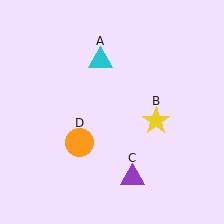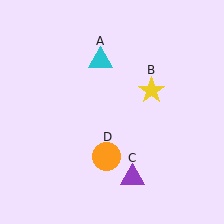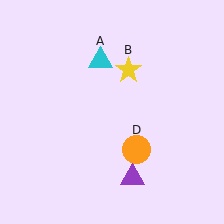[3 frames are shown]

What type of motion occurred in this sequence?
The yellow star (object B), orange circle (object D) rotated counterclockwise around the center of the scene.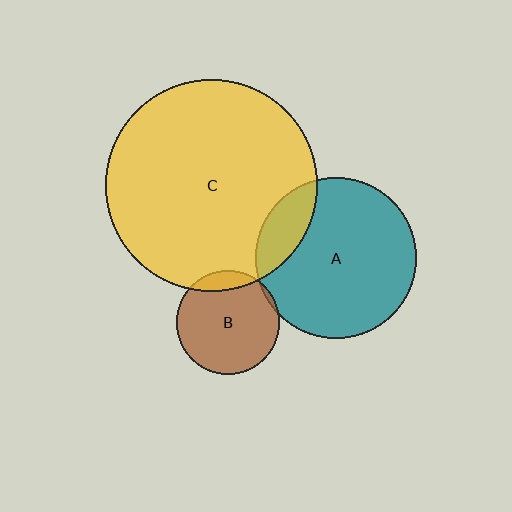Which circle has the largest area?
Circle C (yellow).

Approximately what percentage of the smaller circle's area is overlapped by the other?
Approximately 15%.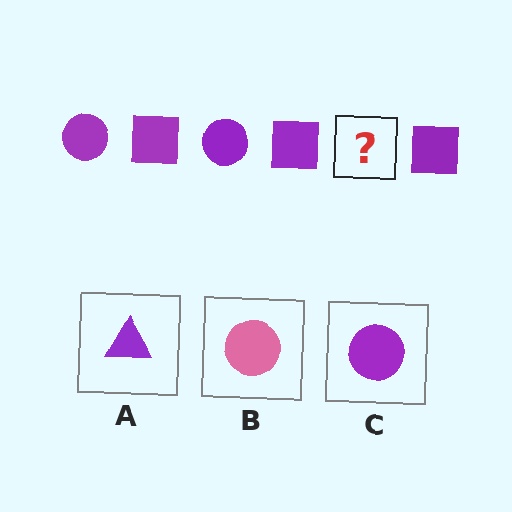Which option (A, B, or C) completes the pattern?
C.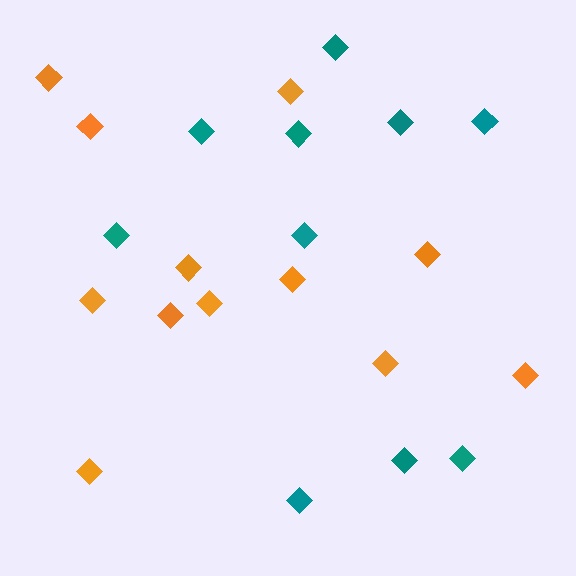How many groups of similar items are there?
There are 2 groups: one group of teal diamonds (10) and one group of orange diamonds (12).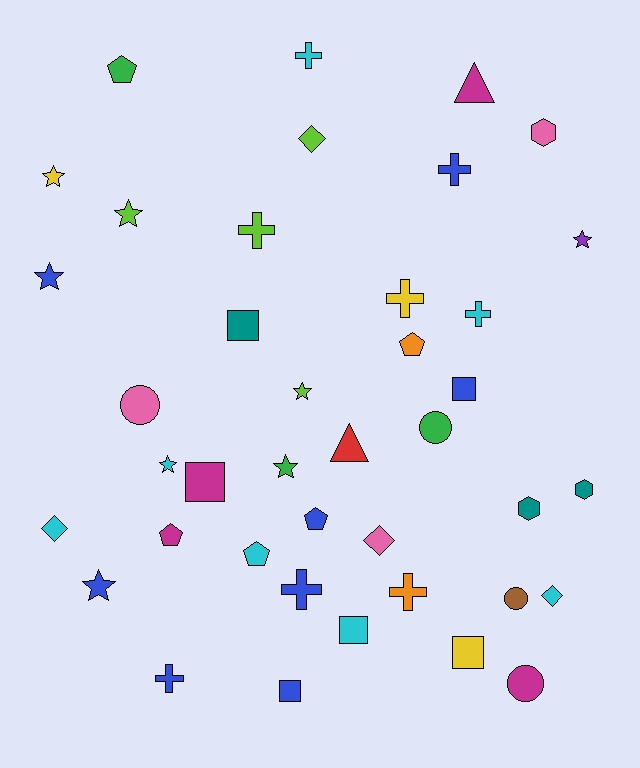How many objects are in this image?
There are 40 objects.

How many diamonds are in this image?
There are 4 diamonds.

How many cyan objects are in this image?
There are 7 cyan objects.